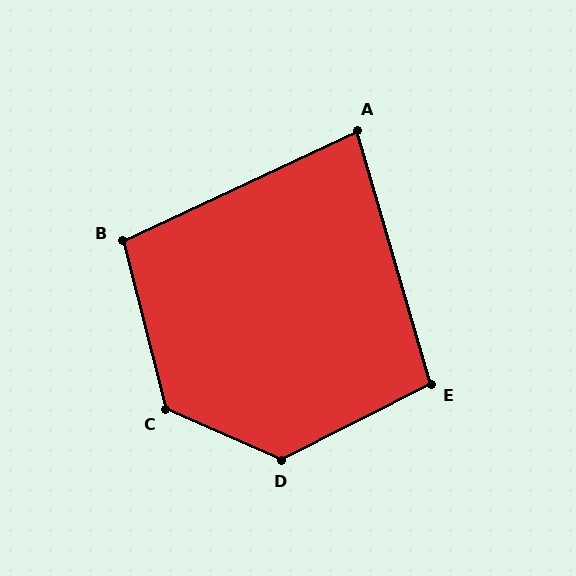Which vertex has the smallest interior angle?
A, at approximately 81 degrees.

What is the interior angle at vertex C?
Approximately 128 degrees (obtuse).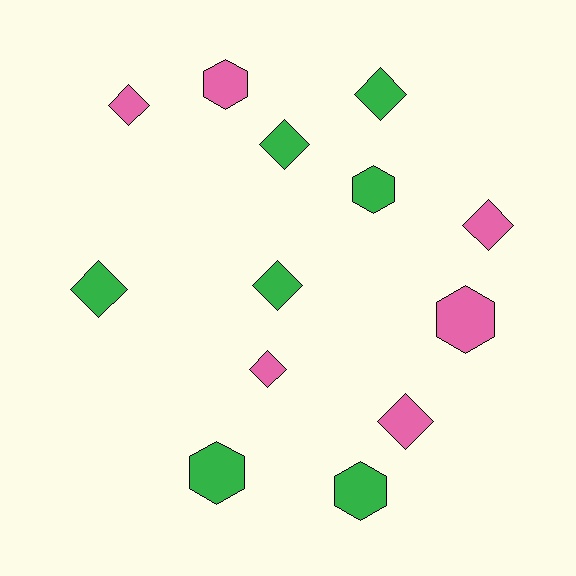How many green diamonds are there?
There are 4 green diamonds.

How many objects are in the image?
There are 13 objects.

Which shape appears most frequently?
Diamond, with 8 objects.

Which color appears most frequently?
Green, with 7 objects.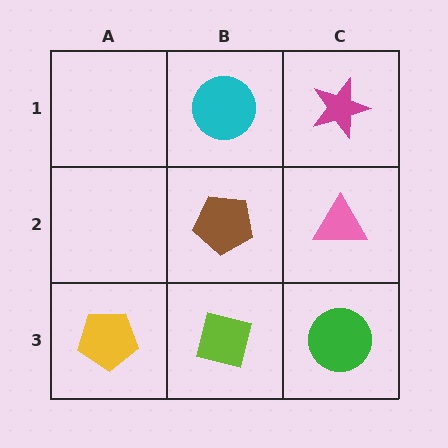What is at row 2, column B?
A brown pentagon.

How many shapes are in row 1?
2 shapes.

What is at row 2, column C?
A pink triangle.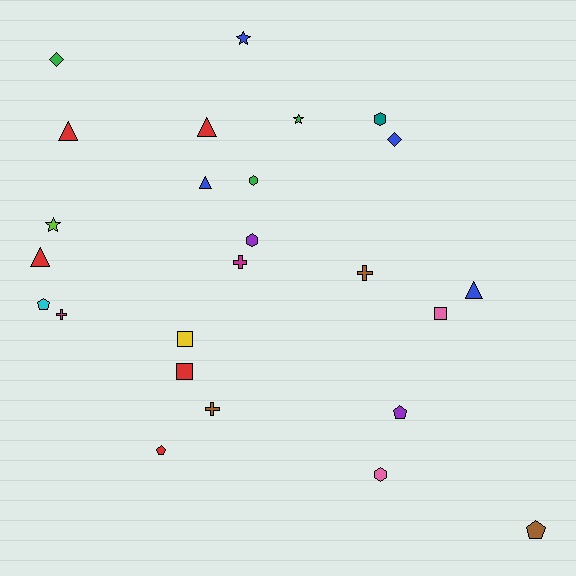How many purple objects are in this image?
There are 2 purple objects.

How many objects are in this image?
There are 25 objects.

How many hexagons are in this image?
There are 4 hexagons.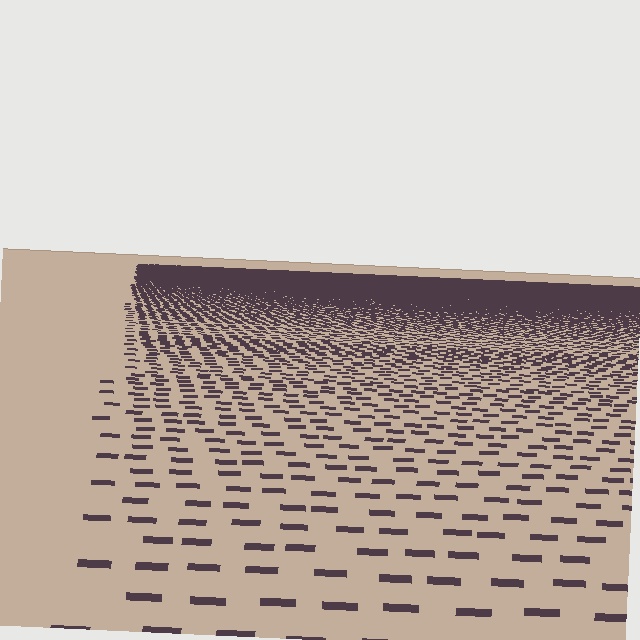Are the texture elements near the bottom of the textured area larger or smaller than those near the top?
Larger. Near the bottom, elements are closer to the viewer and appear at a bigger on-screen size.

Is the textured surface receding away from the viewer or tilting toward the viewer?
The surface is receding away from the viewer. Texture elements get smaller and denser toward the top.